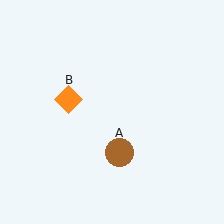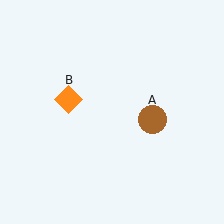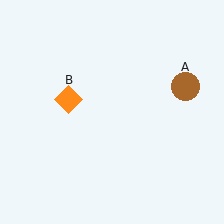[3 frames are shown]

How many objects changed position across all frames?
1 object changed position: brown circle (object A).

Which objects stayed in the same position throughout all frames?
Orange diamond (object B) remained stationary.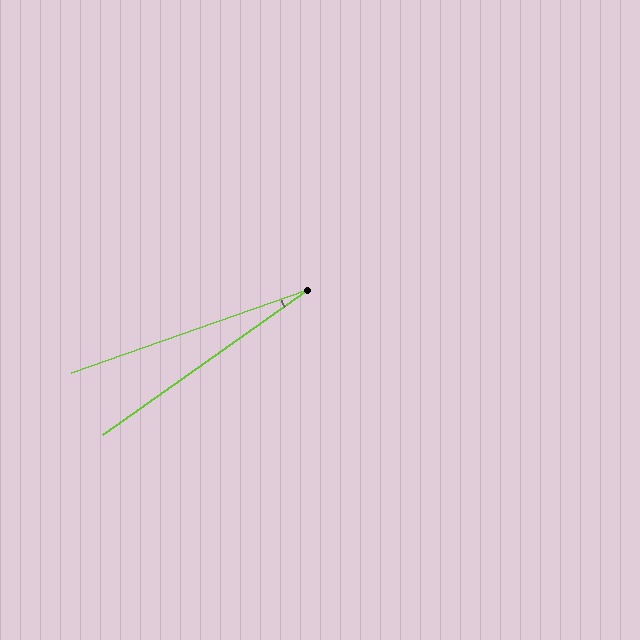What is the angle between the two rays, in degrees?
Approximately 16 degrees.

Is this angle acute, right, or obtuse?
It is acute.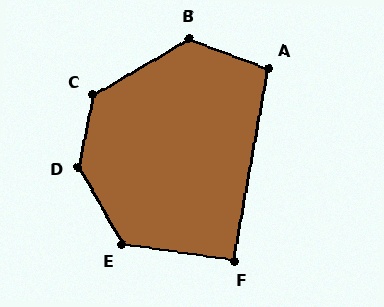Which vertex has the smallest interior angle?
F, at approximately 92 degrees.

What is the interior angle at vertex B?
Approximately 129 degrees (obtuse).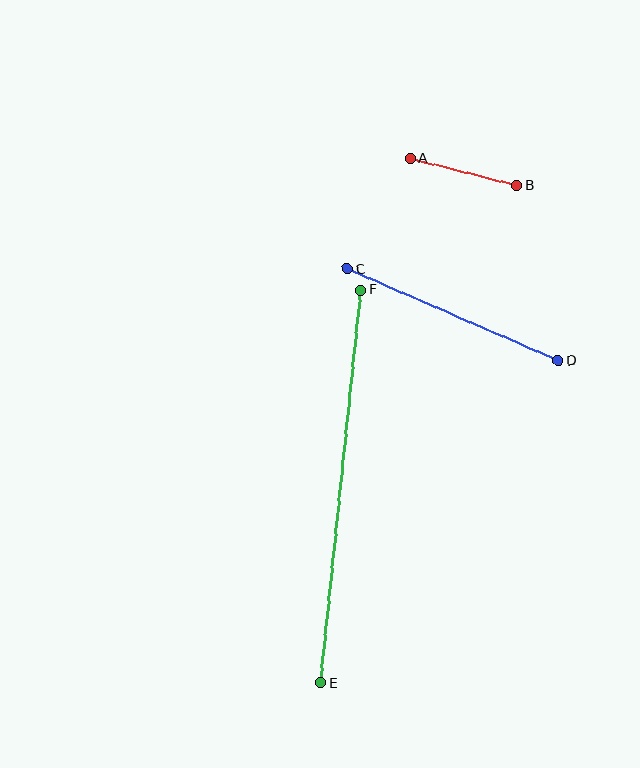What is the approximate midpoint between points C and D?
The midpoint is at approximately (453, 315) pixels.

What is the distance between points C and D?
The distance is approximately 230 pixels.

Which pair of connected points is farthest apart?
Points E and F are farthest apart.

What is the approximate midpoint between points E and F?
The midpoint is at approximately (341, 487) pixels.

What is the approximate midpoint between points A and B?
The midpoint is at approximately (464, 172) pixels.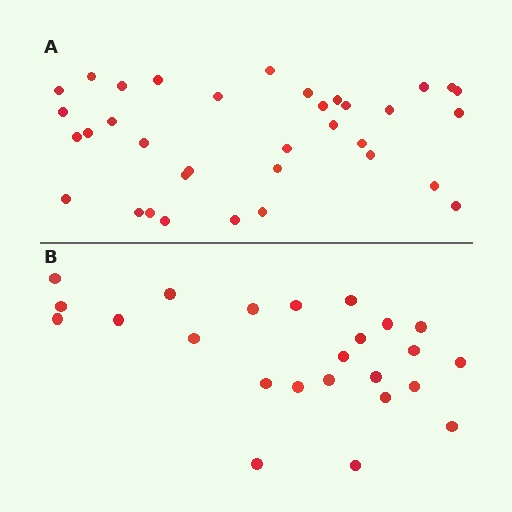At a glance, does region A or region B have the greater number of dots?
Region A (the top region) has more dots.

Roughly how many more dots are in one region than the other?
Region A has roughly 12 or so more dots than region B.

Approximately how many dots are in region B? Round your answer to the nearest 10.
About 20 dots. (The exact count is 24, which rounds to 20.)